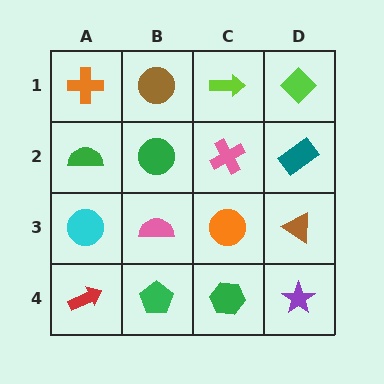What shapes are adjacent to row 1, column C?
A pink cross (row 2, column C), a brown circle (row 1, column B), a lime diamond (row 1, column D).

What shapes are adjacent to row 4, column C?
An orange circle (row 3, column C), a green pentagon (row 4, column B), a purple star (row 4, column D).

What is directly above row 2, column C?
A lime arrow.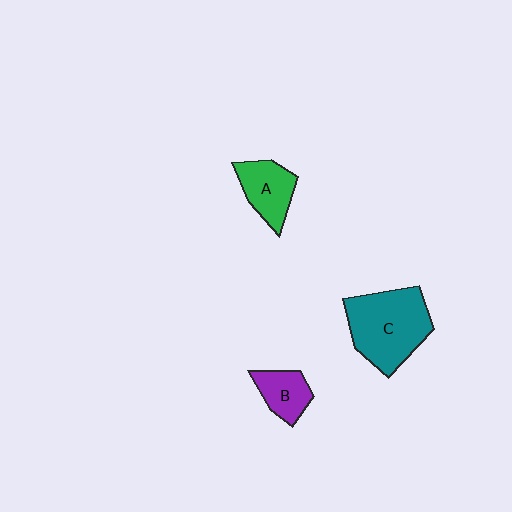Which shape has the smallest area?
Shape B (purple).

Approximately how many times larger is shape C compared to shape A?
Approximately 1.9 times.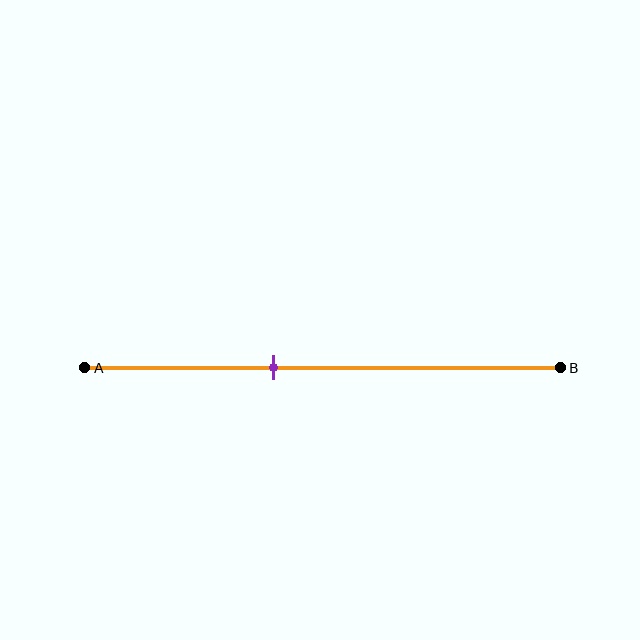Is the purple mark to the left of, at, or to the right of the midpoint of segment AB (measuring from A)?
The purple mark is to the left of the midpoint of segment AB.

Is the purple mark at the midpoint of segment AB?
No, the mark is at about 40% from A, not at the 50% midpoint.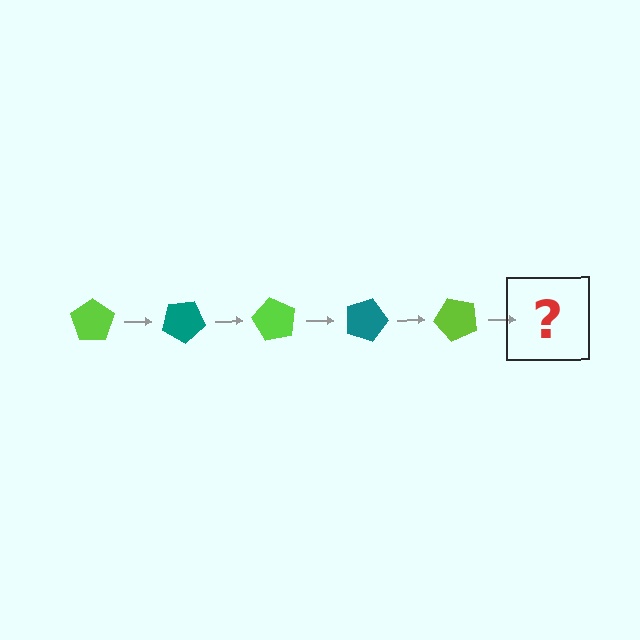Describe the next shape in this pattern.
It should be a teal pentagon, rotated 150 degrees from the start.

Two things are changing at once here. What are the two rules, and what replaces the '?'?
The two rules are that it rotates 30 degrees each step and the color cycles through lime and teal. The '?' should be a teal pentagon, rotated 150 degrees from the start.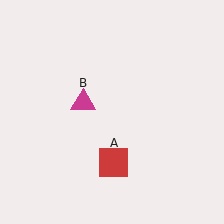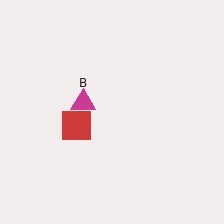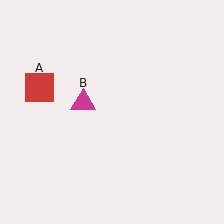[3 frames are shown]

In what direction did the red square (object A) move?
The red square (object A) moved up and to the left.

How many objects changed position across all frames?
1 object changed position: red square (object A).